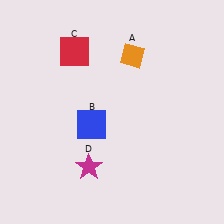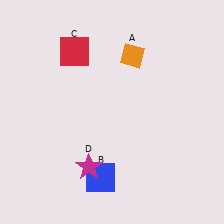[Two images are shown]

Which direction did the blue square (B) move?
The blue square (B) moved down.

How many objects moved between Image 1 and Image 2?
1 object moved between the two images.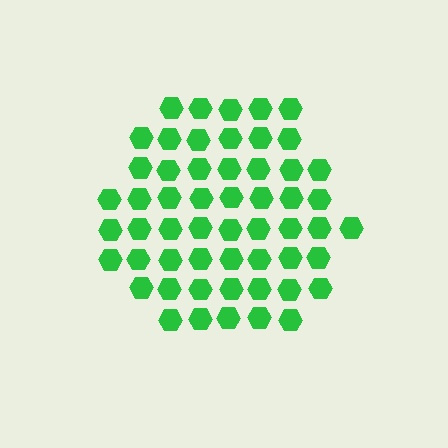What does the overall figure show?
The overall figure shows a hexagon.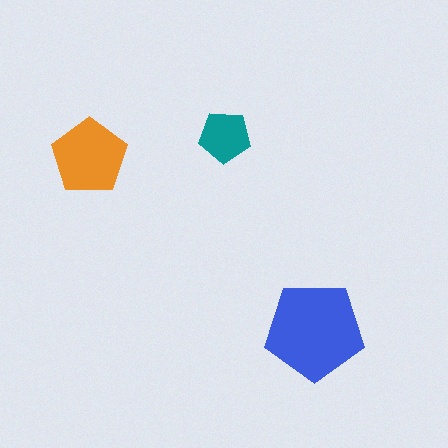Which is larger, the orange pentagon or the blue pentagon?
The blue one.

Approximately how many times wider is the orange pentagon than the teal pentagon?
About 1.5 times wider.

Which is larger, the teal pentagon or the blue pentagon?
The blue one.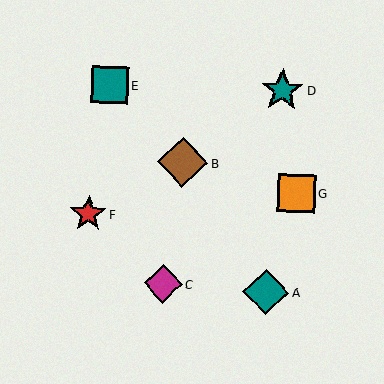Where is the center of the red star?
The center of the red star is at (88, 214).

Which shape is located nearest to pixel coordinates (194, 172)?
The brown diamond (labeled B) at (183, 162) is nearest to that location.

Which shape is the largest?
The brown diamond (labeled B) is the largest.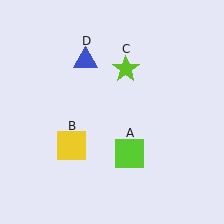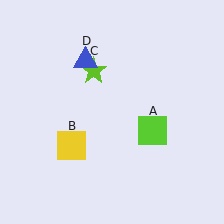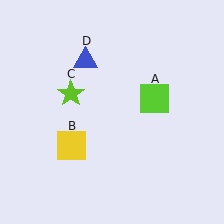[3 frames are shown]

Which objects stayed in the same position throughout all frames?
Yellow square (object B) and blue triangle (object D) remained stationary.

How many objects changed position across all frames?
2 objects changed position: lime square (object A), lime star (object C).